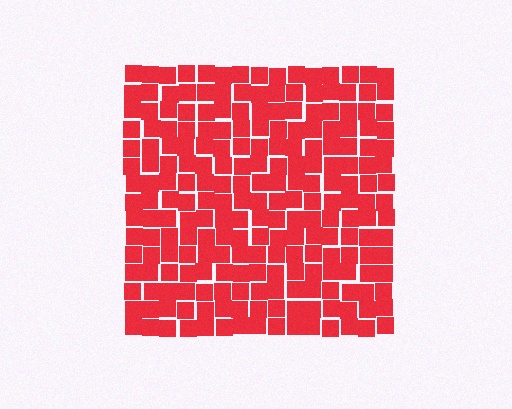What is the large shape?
The large shape is a square.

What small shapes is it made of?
It is made of small squares.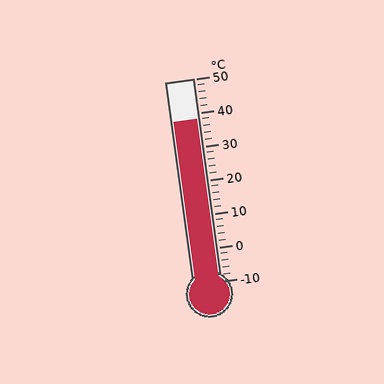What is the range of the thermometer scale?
The thermometer scale ranges from -10°C to 50°C.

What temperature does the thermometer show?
The thermometer shows approximately 38°C.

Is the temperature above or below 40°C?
The temperature is below 40°C.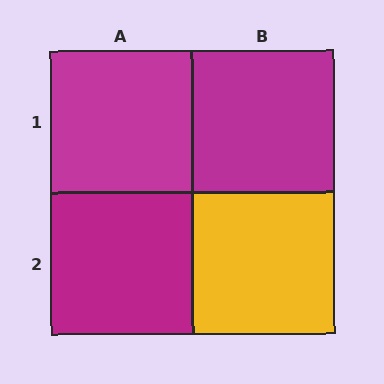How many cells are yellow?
1 cell is yellow.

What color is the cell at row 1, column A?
Magenta.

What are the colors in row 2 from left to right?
Magenta, yellow.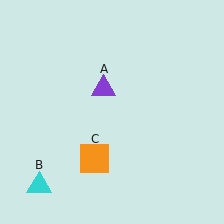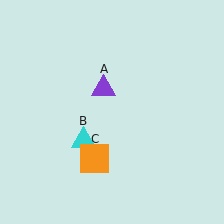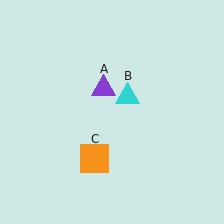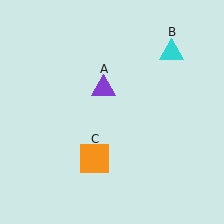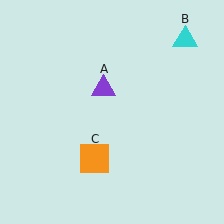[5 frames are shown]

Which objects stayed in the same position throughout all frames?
Purple triangle (object A) and orange square (object C) remained stationary.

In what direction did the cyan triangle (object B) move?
The cyan triangle (object B) moved up and to the right.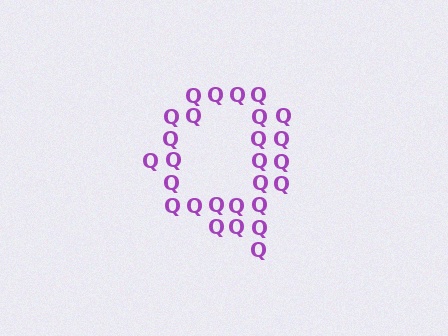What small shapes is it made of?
It is made of small letter Q's.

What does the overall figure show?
The overall figure shows the letter Q.